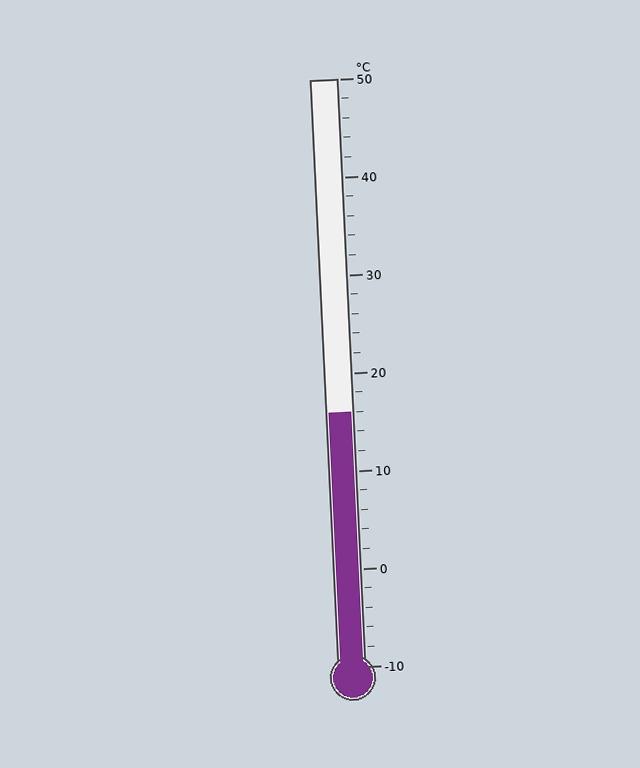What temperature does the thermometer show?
The thermometer shows approximately 16°C.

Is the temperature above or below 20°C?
The temperature is below 20°C.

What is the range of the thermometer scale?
The thermometer scale ranges from -10°C to 50°C.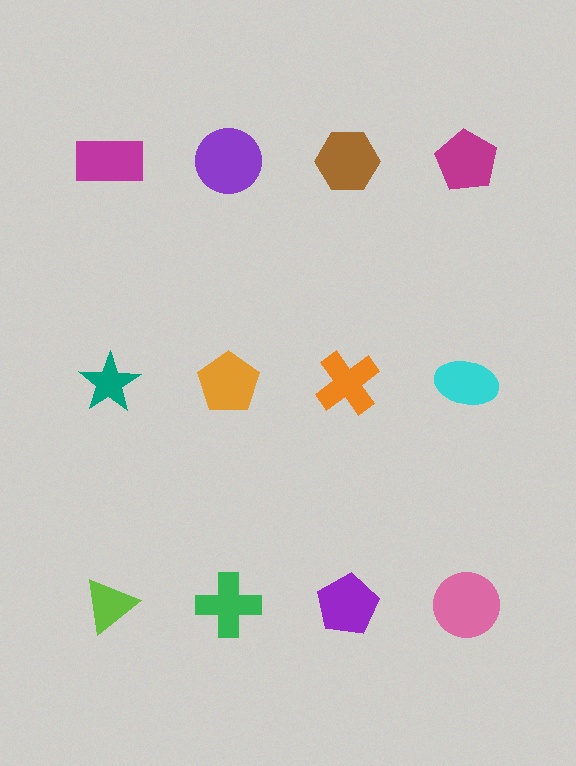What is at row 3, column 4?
A pink circle.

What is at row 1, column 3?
A brown hexagon.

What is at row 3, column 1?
A lime triangle.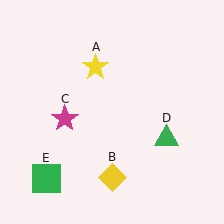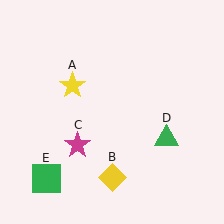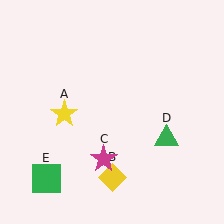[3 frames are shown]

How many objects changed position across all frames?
2 objects changed position: yellow star (object A), magenta star (object C).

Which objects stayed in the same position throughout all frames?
Yellow diamond (object B) and green triangle (object D) and green square (object E) remained stationary.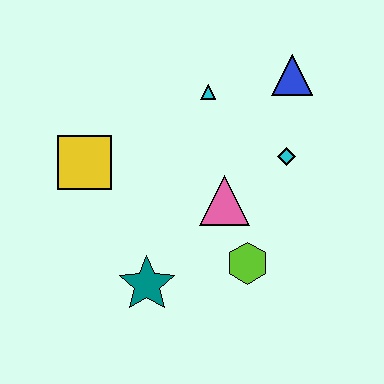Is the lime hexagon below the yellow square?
Yes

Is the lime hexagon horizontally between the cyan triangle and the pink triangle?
No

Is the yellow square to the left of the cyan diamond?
Yes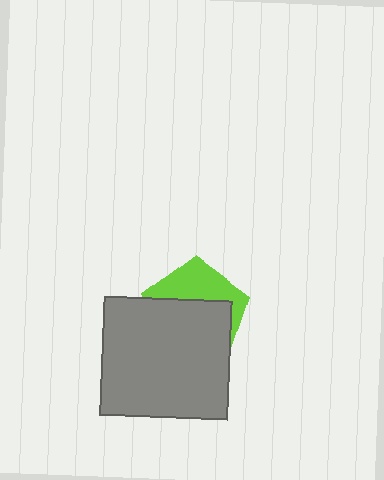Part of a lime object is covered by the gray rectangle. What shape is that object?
It is a pentagon.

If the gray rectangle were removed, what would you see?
You would see the complete lime pentagon.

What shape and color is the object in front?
The object in front is a gray rectangle.